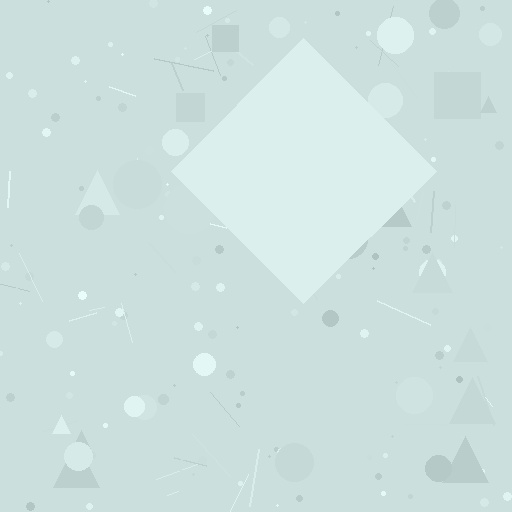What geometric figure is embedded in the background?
A diamond is embedded in the background.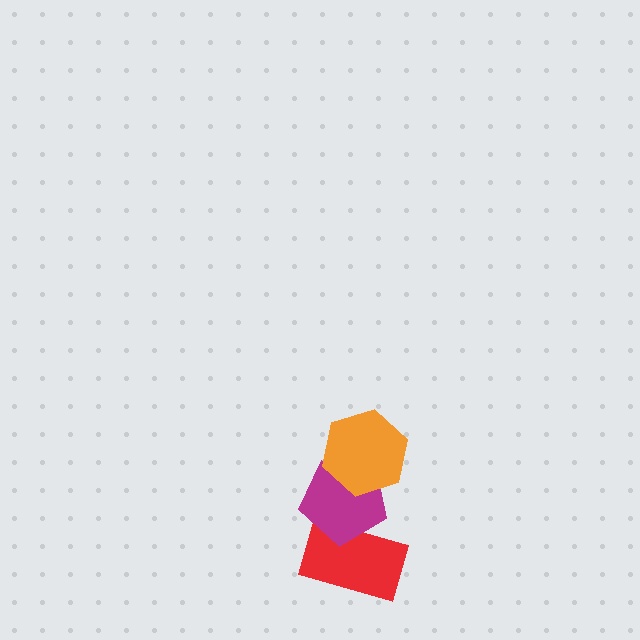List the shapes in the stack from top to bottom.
From top to bottom: the orange hexagon, the magenta pentagon, the red rectangle.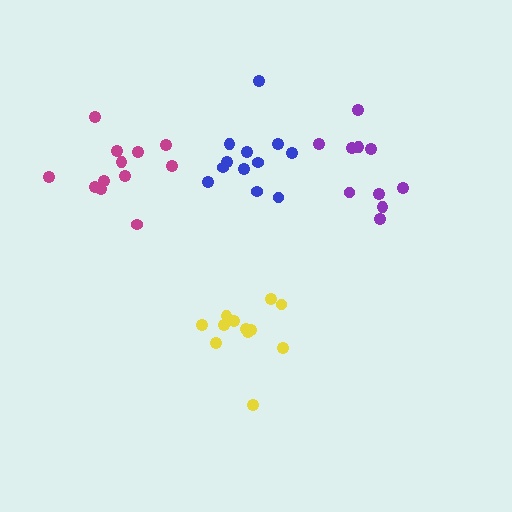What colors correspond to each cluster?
The clusters are colored: blue, yellow, purple, magenta.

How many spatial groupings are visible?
There are 4 spatial groupings.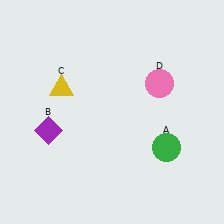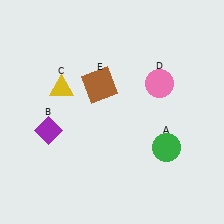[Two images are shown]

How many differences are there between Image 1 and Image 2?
There is 1 difference between the two images.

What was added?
A brown square (E) was added in Image 2.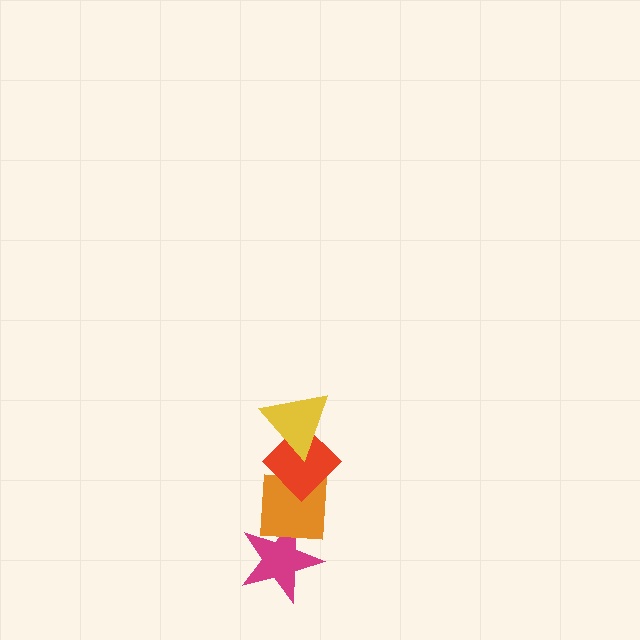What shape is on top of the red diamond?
The yellow triangle is on top of the red diamond.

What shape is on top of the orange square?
The red diamond is on top of the orange square.